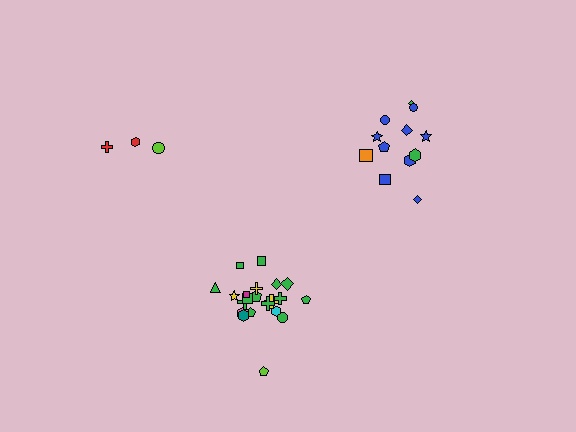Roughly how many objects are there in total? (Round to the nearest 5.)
Roughly 35 objects in total.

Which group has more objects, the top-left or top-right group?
The top-right group.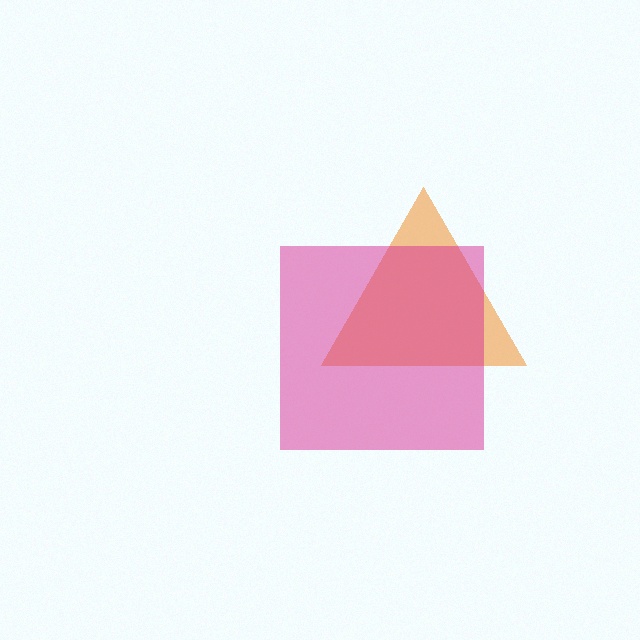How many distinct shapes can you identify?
There are 2 distinct shapes: an orange triangle, a magenta square.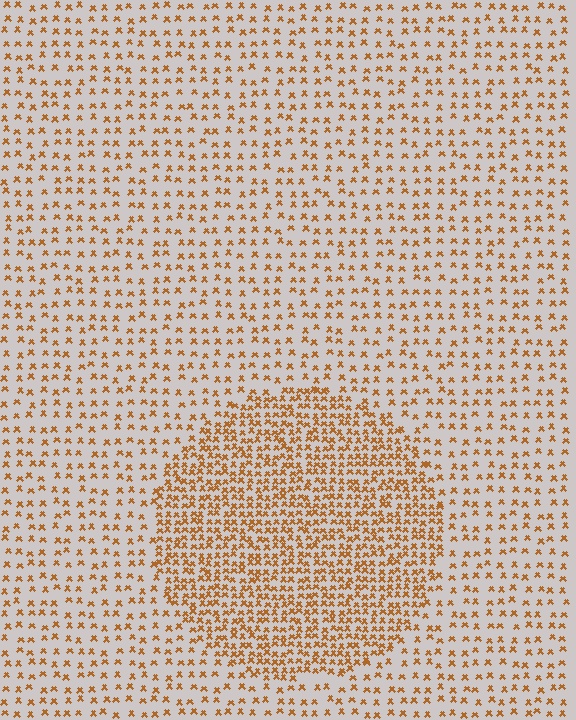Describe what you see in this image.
The image contains small brown elements arranged at two different densities. A circle-shaped region is visible where the elements are more densely packed than the surrounding area.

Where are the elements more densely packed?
The elements are more densely packed inside the circle boundary.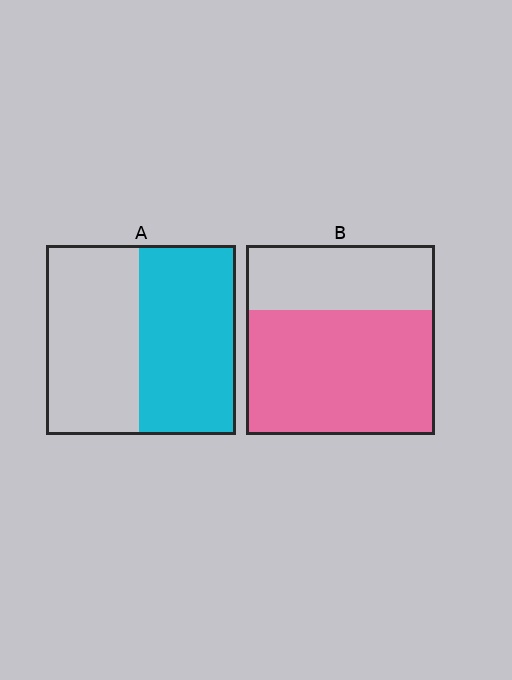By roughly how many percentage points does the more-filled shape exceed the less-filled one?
By roughly 15 percentage points (B over A).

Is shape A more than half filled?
Roughly half.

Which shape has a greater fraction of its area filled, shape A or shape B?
Shape B.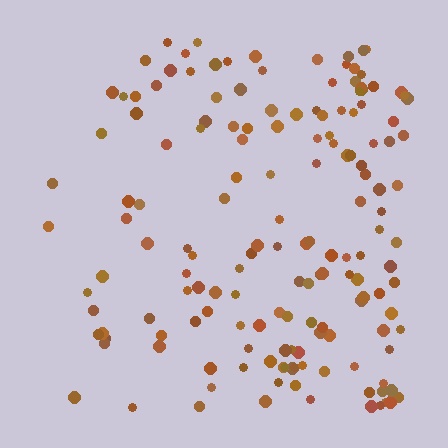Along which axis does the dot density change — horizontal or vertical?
Horizontal.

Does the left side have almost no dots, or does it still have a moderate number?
Still a moderate number, just noticeably fewer than the right.